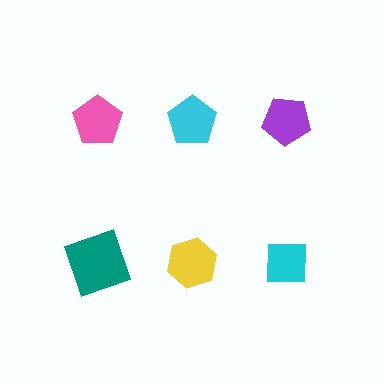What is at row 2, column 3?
A cyan square.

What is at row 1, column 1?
A pink pentagon.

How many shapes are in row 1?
3 shapes.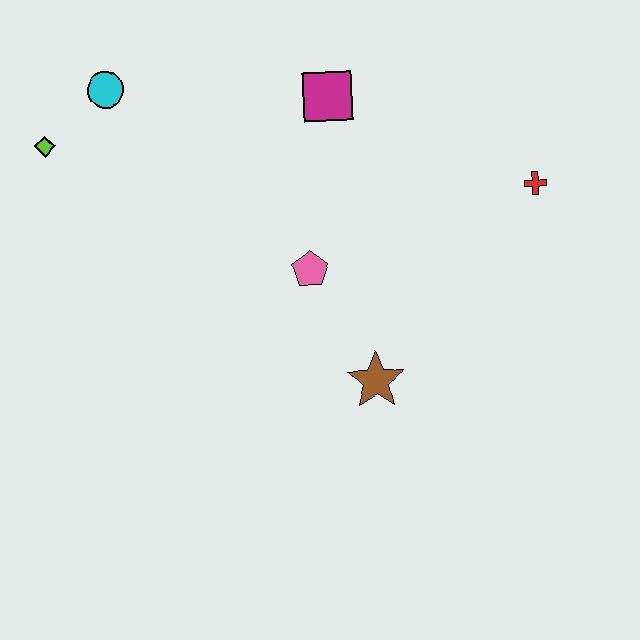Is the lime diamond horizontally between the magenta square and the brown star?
No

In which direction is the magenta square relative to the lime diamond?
The magenta square is to the right of the lime diamond.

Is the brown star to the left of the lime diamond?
No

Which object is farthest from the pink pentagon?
The lime diamond is farthest from the pink pentagon.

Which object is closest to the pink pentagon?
The brown star is closest to the pink pentagon.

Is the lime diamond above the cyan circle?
No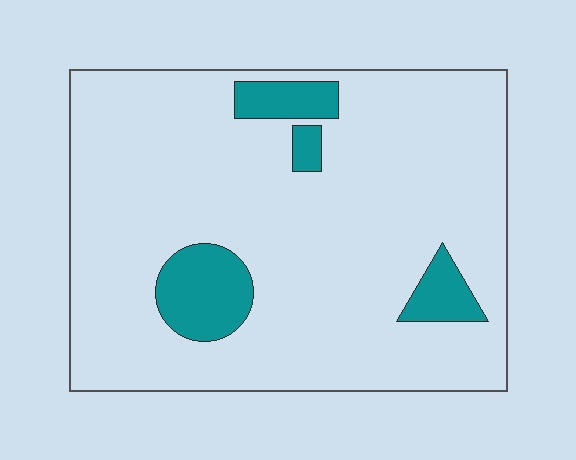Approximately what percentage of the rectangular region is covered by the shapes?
Approximately 10%.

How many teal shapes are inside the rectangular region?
4.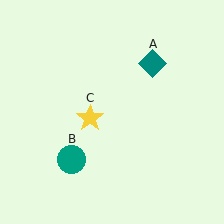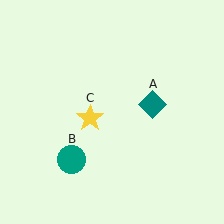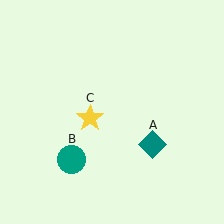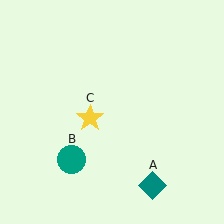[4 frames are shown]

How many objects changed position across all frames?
1 object changed position: teal diamond (object A).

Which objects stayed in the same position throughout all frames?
Teal circle (object B) and yellow star (object C) remained stationary.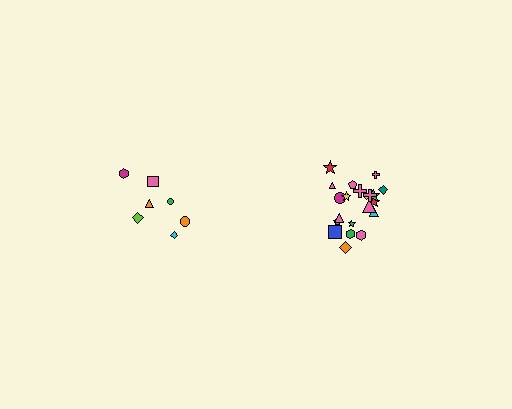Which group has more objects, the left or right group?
The right group.